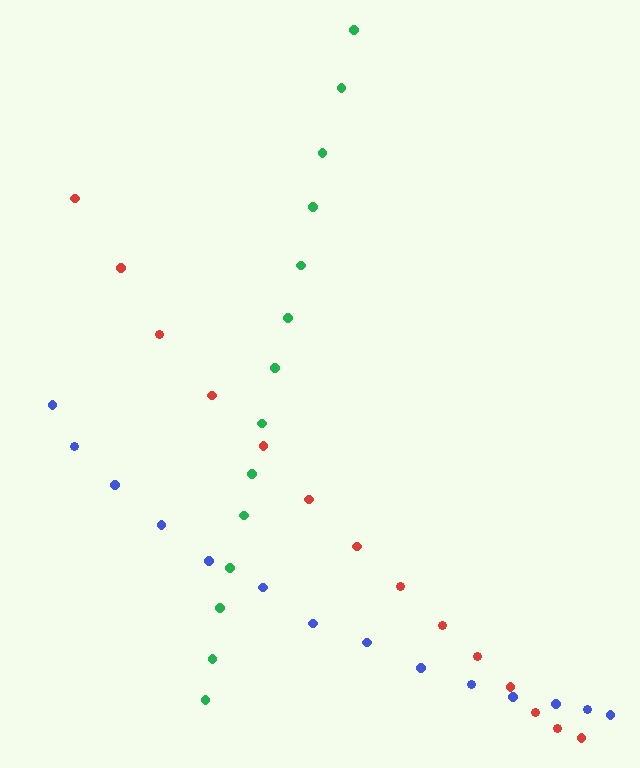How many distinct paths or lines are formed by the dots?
There are 3 distinct paths.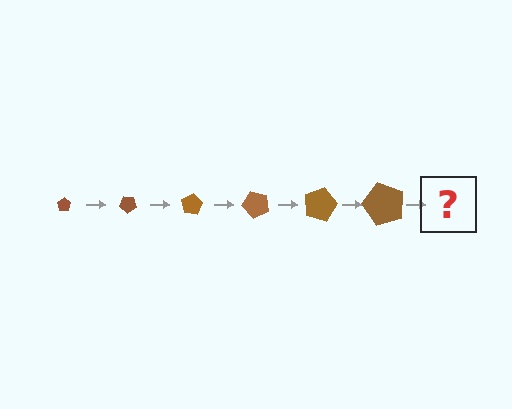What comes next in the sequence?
The next element should be a pentagon, larger than the previous one and rotated 240 degrees from the start.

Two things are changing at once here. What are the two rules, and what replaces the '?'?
The two rules are that the pentagon grows larger each step and it rotates 40 degrees each step. The '?' should be a pentagon, larger than the previous one and rotated 240 degrees from the start.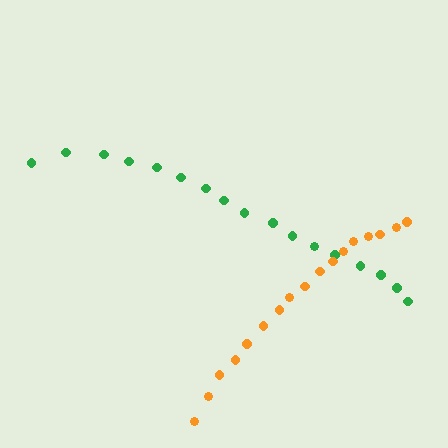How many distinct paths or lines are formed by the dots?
There are 2 distinct paths.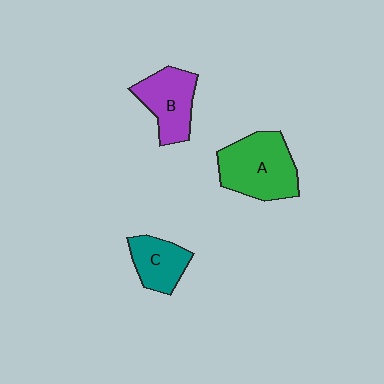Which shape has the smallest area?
Shape C (teal).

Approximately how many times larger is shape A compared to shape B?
Approximately 1.3 times.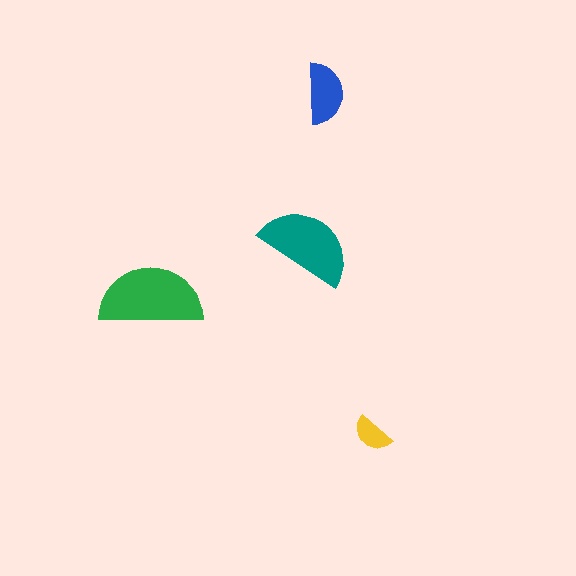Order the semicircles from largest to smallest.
the green one, the teal one, the blue one, the yellow one.